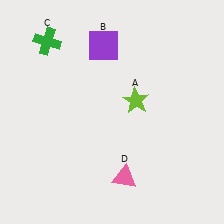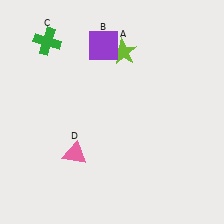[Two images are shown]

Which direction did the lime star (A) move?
The lime star (A) moved up.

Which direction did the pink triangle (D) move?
The pink triangle (D) moved left.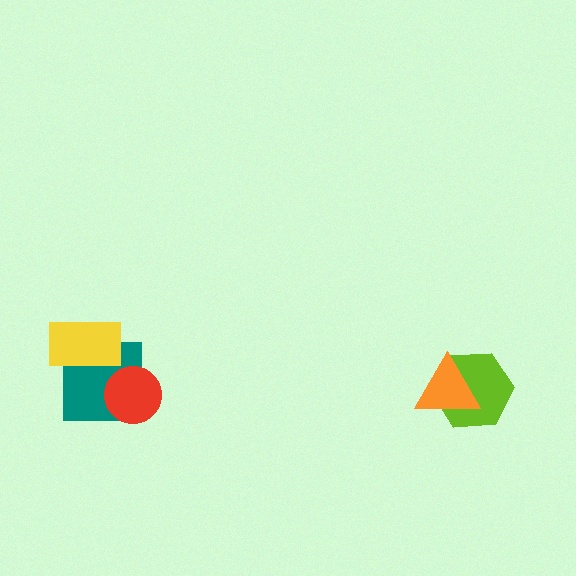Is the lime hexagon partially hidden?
Yes, it is partially covered by another shape.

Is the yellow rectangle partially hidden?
No, no other shape covers it.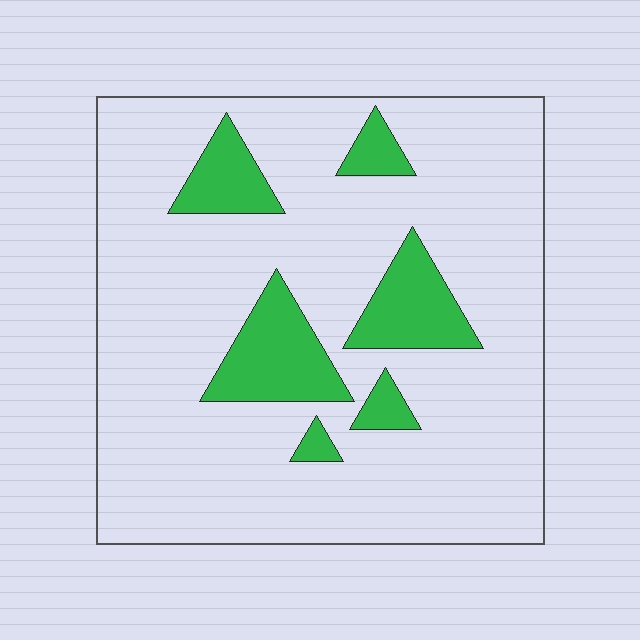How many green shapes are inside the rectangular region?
6.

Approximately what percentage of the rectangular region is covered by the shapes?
Approximately 15%.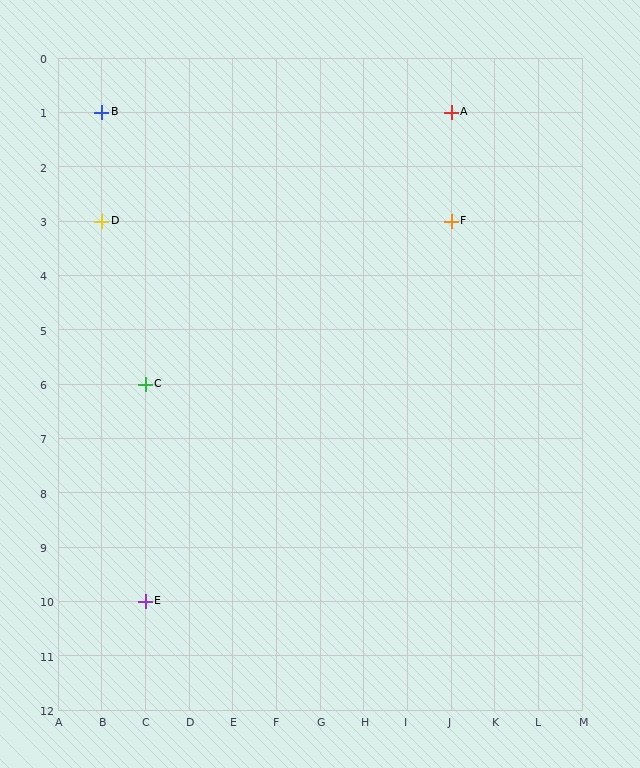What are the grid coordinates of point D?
Point D is at grid coordinates (B, 3).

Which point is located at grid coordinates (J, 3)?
Point F is at (J, 3).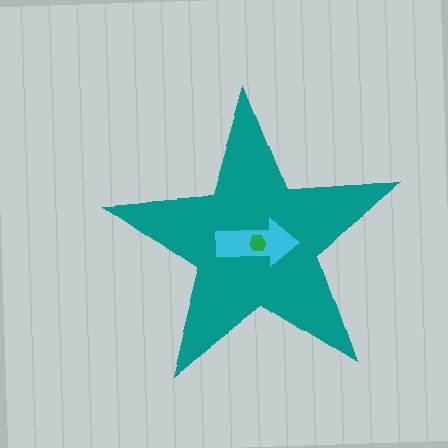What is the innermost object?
The green hexagon.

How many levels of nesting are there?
3.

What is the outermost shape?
The teal star.